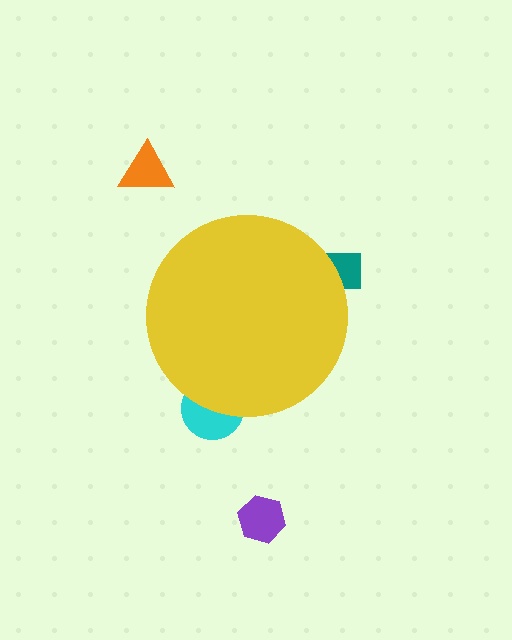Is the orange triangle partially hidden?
No, the orange triangle is fully visible.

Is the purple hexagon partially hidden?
No, the purple hexagon is fully visible.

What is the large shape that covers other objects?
A yellow circle.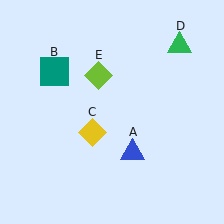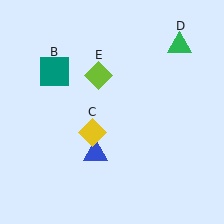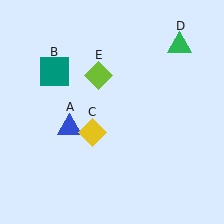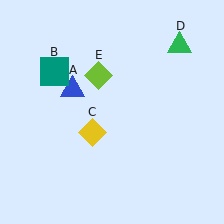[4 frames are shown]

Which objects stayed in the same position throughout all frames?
Teal square (object B) and yellow diamond (object C) and green triangle (object D) and lime diamond (object E) remained stationary.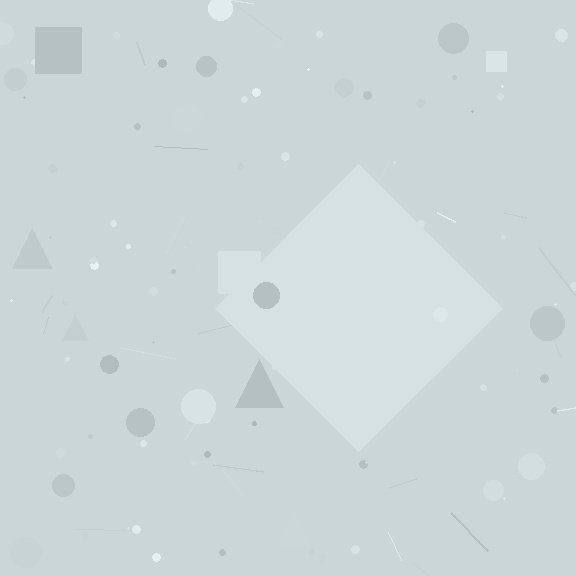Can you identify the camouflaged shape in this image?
The camouflaged shape is a diamond.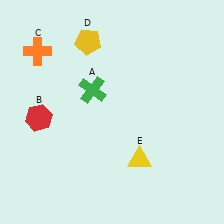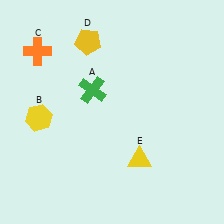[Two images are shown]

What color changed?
The hexagon (B) changed from red in Image 1 to yellow in Image 2.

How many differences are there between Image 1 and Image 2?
There is 1 difference between the two images.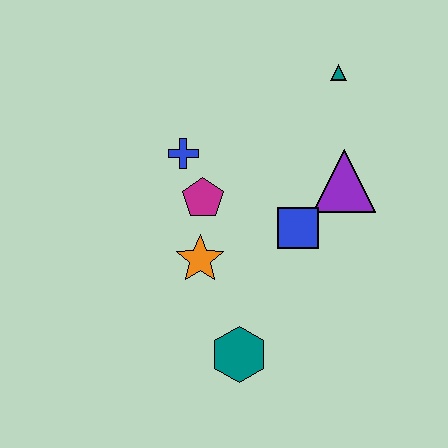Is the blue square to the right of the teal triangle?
No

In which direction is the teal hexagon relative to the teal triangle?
The teal hexagon is below the teal triangle.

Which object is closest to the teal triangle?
The purple triangle is closest to the teal triangle.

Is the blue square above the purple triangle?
No